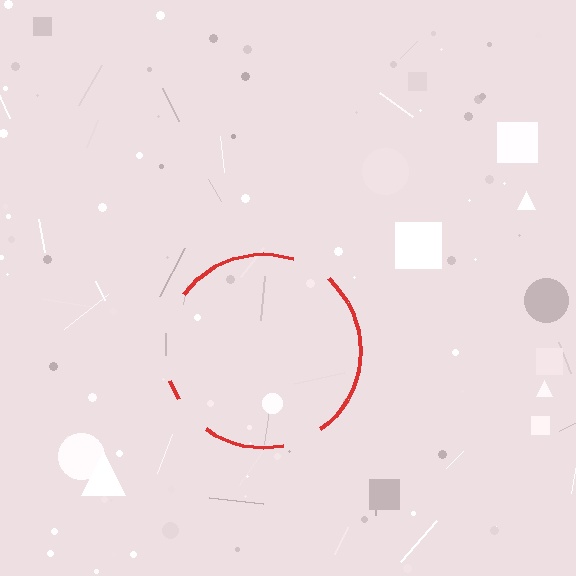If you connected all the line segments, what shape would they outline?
They would outline a circle.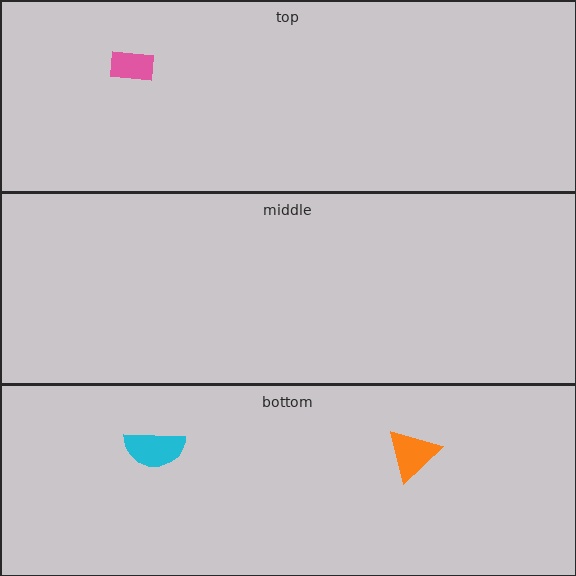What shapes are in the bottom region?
The cyan semicircle, the orange triangle.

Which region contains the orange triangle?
The bottom region.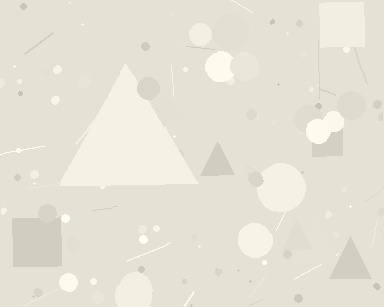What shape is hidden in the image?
A triangle is hidden in the image.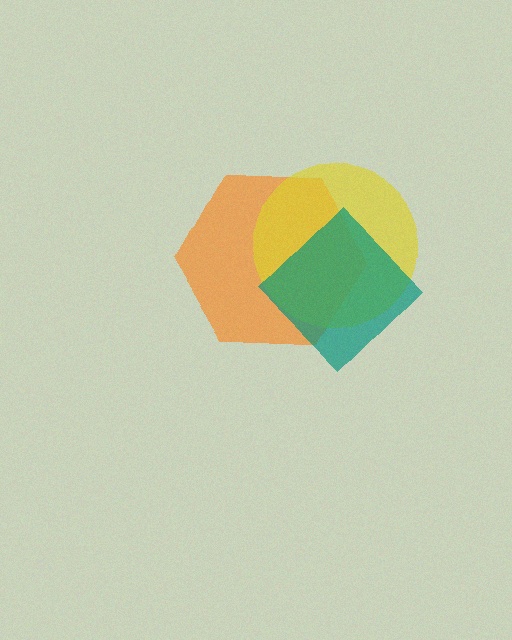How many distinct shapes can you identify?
There are 3 distinct shapes: an orange hexagon, a yellow circle, a teal diamond.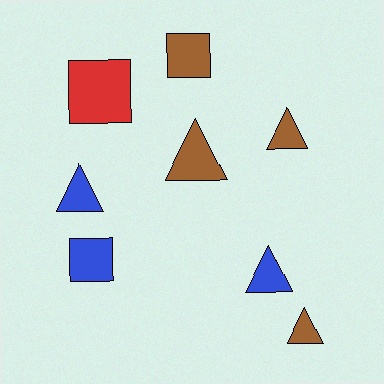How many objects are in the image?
There are 8 objects.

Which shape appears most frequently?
Triangle, with 5 objects.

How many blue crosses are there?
There are no blue crosses.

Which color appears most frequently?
Brown, with 4 objects.